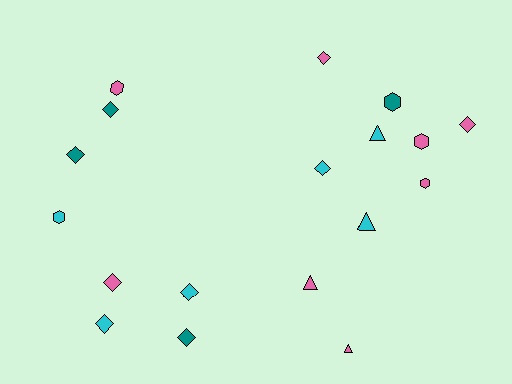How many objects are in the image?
There are 18 objects.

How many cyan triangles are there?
There are 2 cyan triangles.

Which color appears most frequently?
Pink, with 8 objects.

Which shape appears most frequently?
Diamond, with 9 objects.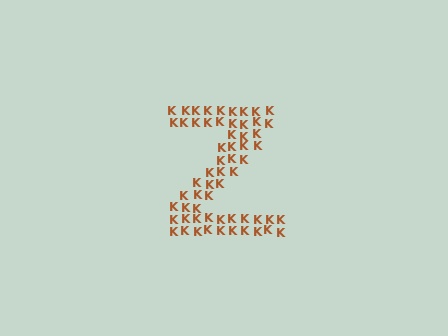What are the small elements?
The small elements are letter K's.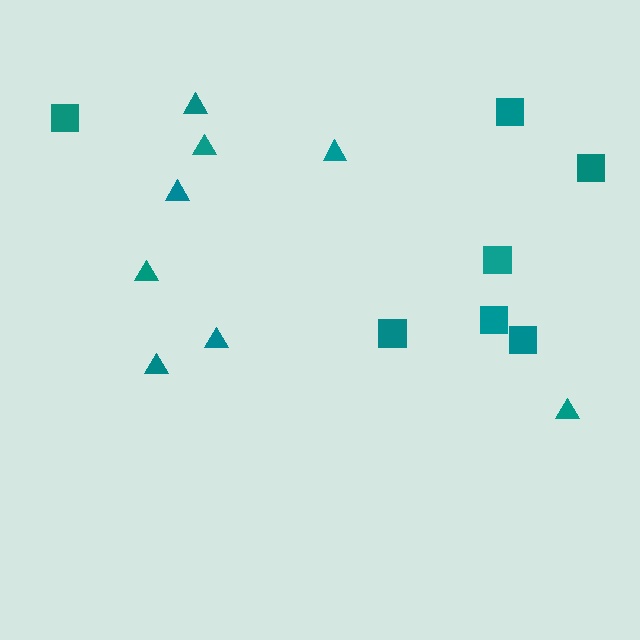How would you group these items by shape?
There are 2 groups: one group of triangles (8) and one group of squares (7).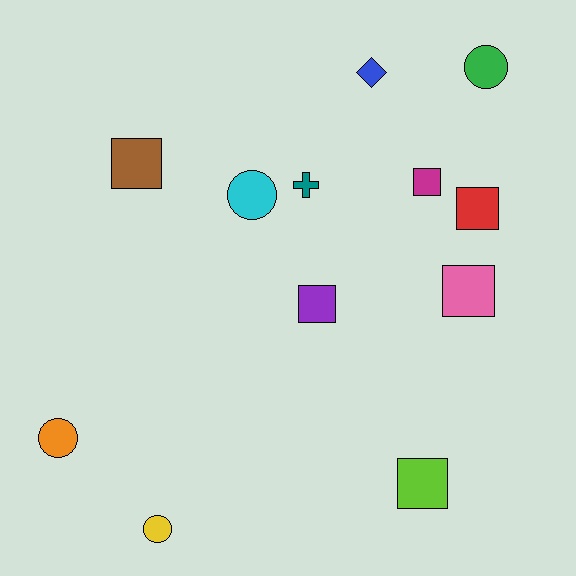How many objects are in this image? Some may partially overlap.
There are 12 objects.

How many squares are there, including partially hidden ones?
There are 6 squares.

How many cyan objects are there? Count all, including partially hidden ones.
There is 1 cyan object.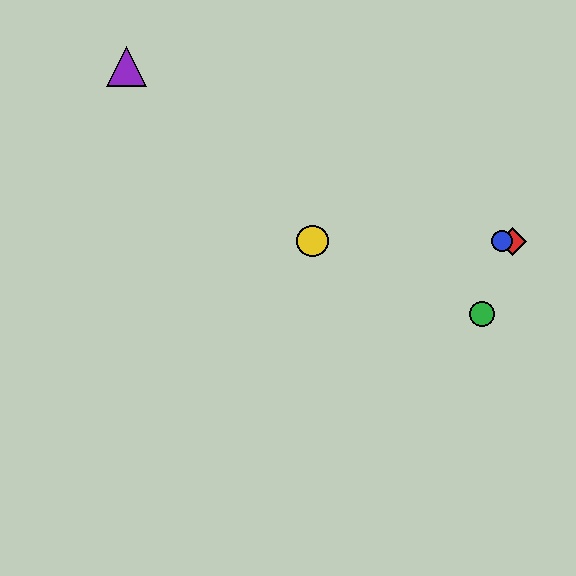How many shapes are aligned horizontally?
3 shapes (the red diamond, the blue circle, the yellow circle) are aligned horizontally.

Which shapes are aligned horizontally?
The red diamond, the blue circle, the yellow circle are aligned horizontally.